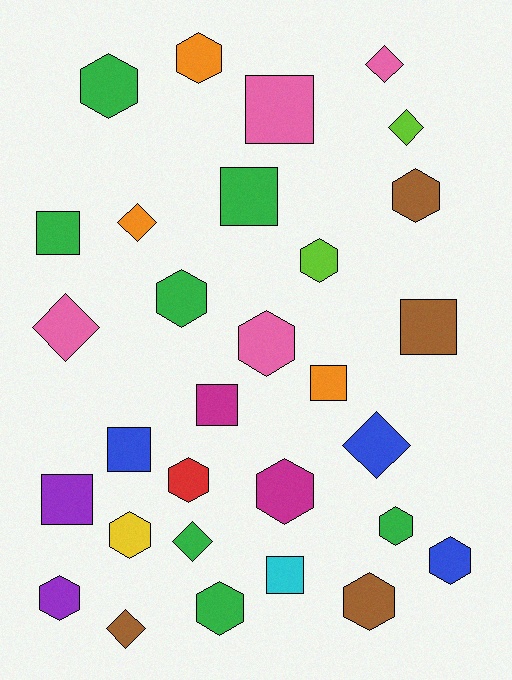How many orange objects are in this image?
There are 3 orange objects.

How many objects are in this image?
There are 30 objects.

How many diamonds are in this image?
There are 7 diamonds.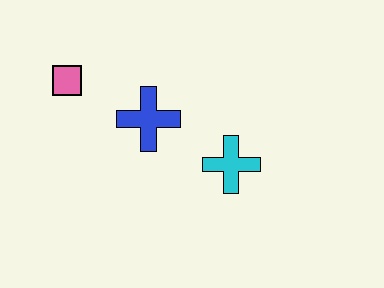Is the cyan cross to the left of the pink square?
No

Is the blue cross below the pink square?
Yes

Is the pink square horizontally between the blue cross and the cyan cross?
No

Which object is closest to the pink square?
The blue cross is closest to the pink square.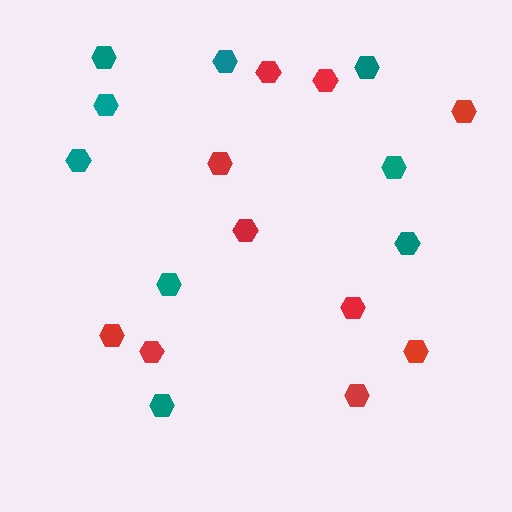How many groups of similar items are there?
There are 2 groups: one group of red hexagons (10) and one group of teal hexagons (9).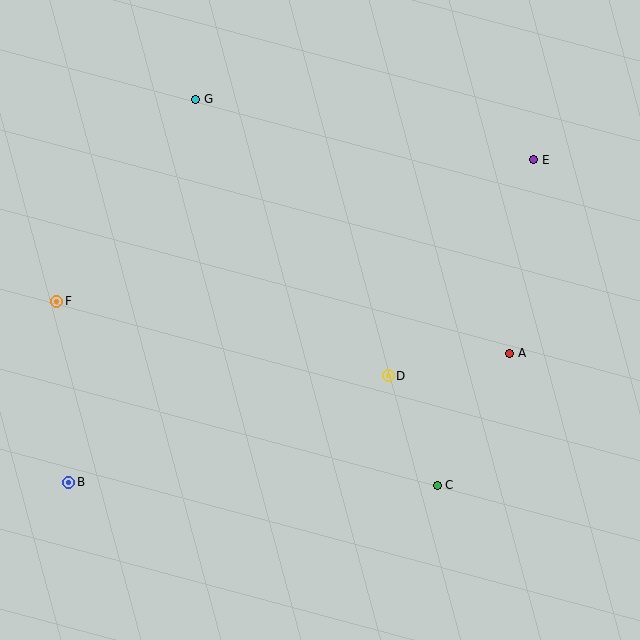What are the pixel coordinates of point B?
Point B is at (69, 482).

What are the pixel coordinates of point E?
Point E is at (534, 160).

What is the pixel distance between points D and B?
The distance between D and B is 337 pixels.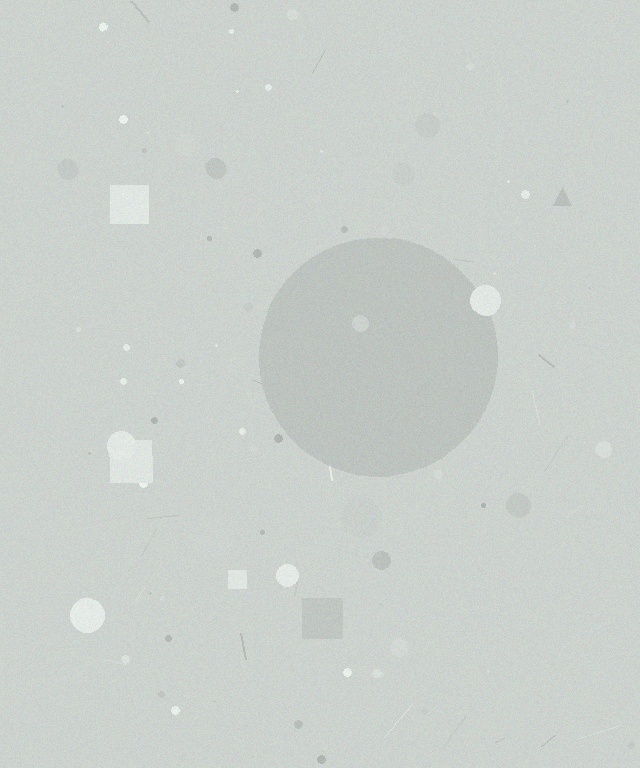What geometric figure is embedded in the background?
A circle is embedded in the background.